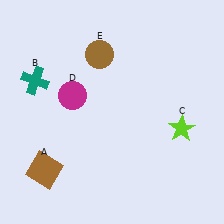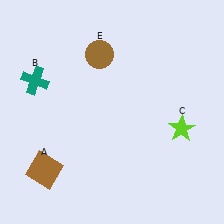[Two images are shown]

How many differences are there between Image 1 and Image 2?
There is 1 difference between the two images.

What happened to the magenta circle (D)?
The magenta circle (D) was removed in Image 2. It was in the top-left area of Image 1.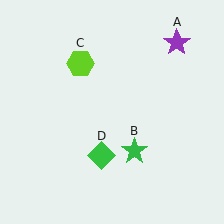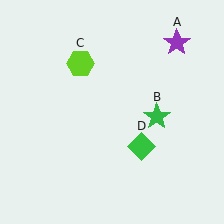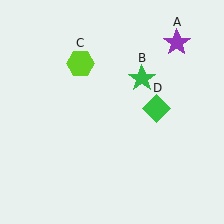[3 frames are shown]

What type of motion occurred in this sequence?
The green star (object B), green diamond (object D) rotated counterclockwise around the center of the scene.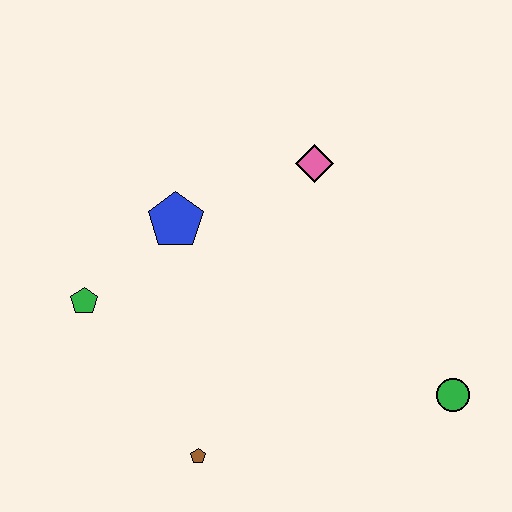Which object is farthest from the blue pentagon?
The green circle is farthest from the blue pentagon.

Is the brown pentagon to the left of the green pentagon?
No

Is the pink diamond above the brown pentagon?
Yes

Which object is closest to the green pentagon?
The blue pentagon is closest to the green pentagon.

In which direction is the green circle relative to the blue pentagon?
The green circle is to the right of the blue pentagon.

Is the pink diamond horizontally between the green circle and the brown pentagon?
Yes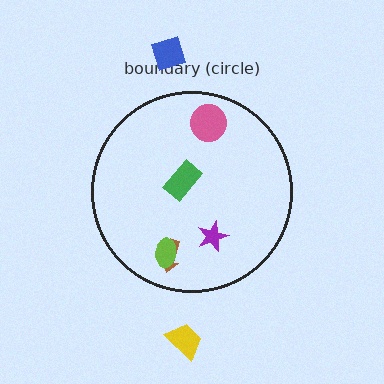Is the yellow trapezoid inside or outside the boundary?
Outside.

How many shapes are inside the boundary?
5 inside, 2 outside.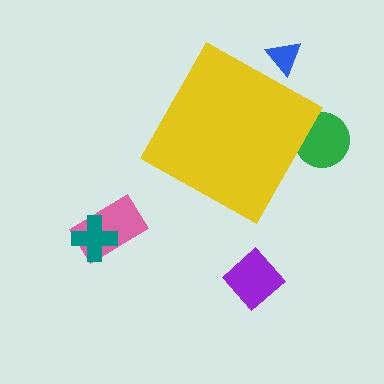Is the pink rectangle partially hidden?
No, the pink rectangle is fully visible.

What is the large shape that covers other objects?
A yellow diamond.